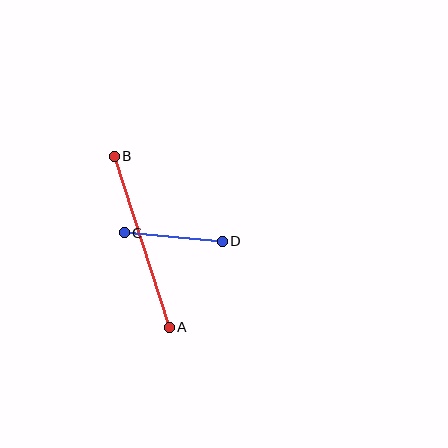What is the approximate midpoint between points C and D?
The midpoint is at approximately (173, 237) pixels.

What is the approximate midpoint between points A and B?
The midpoint is at approximately (142, 242) pixels.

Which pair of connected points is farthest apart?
Points A and B are farthest apart.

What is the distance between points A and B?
The distance is approximately 179 pixels.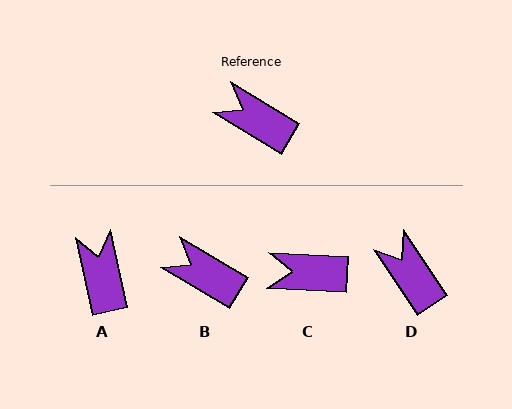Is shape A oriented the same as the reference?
No, it is off by about 47 degrees.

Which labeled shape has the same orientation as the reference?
B.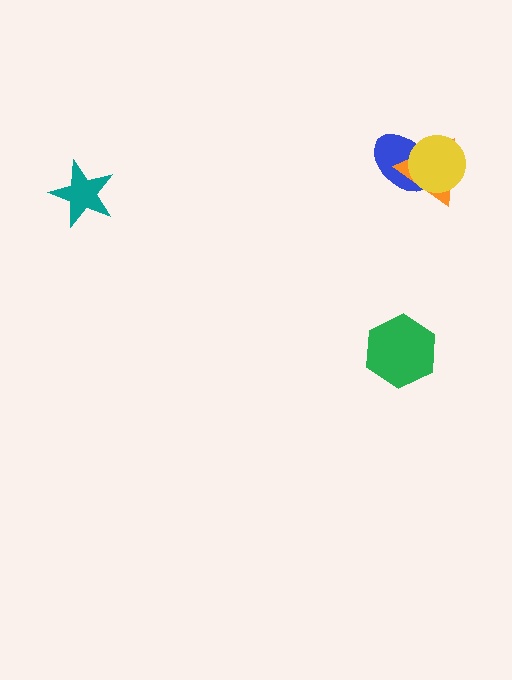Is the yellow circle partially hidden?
No, no other shape covers it.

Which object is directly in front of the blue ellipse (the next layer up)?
The orange triangle is directly in front of the blue ellipse.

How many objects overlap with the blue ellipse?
2 objects overlap with the blue ellipse.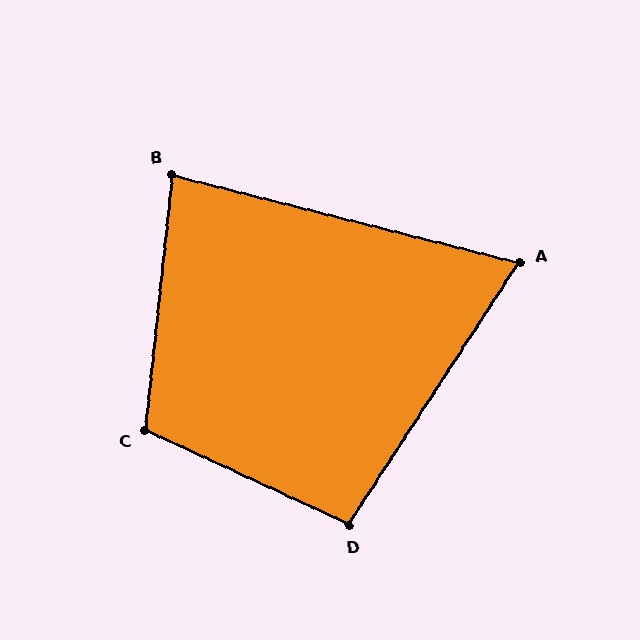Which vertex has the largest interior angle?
C, at approximately 109 degrees.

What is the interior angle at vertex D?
Approximately 98 degrees (obtuse).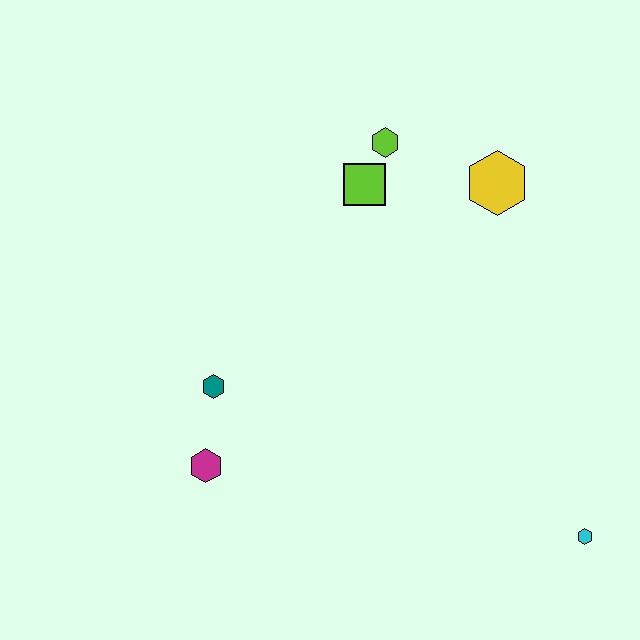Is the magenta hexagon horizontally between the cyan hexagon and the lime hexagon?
No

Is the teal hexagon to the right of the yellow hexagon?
No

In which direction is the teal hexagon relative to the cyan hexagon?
The teal hexagon is to the left of the cyan hexagon.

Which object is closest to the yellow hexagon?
The lime hexagon is closest to the yellow hexagon.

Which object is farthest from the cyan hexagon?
The lime hexagon is farthest from the cyan hexagon.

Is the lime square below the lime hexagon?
Yes